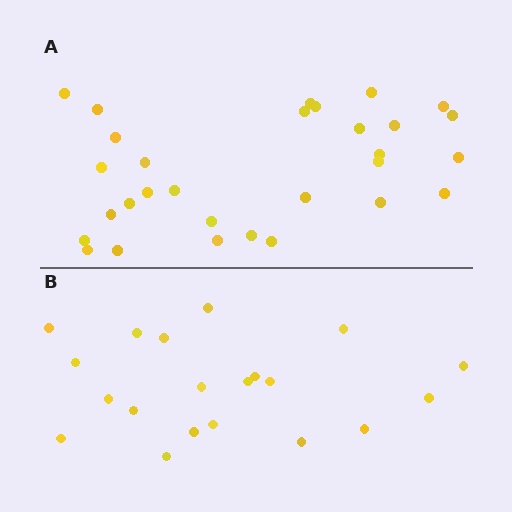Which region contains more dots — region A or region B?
Region A (the top region) has more dots.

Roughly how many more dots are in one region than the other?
Region A has roughly 10 or so more dots than region B.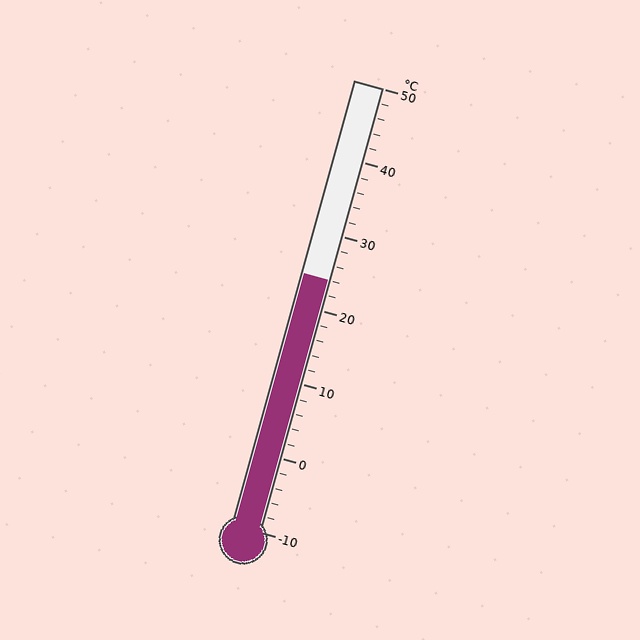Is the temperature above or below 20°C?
The temperature is above 20°C.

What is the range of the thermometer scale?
The thermometer scale ranges from -10°C to 50°C.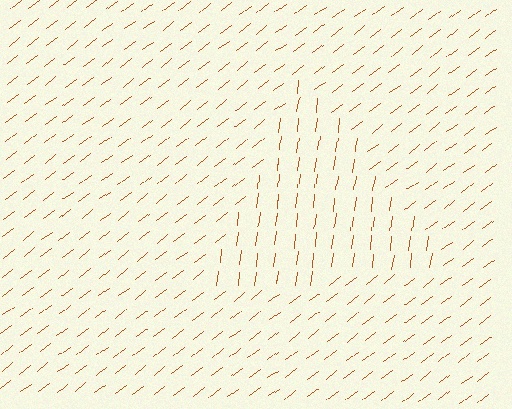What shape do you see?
I see a triangle.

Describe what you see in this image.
The image is filled with small brown line segments. A triangle region in the image has lines oriented differently from the surrounding lines, creating a visible texture boundary.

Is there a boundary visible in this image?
Yes, there is a texture boundary formed by a change in line orientation.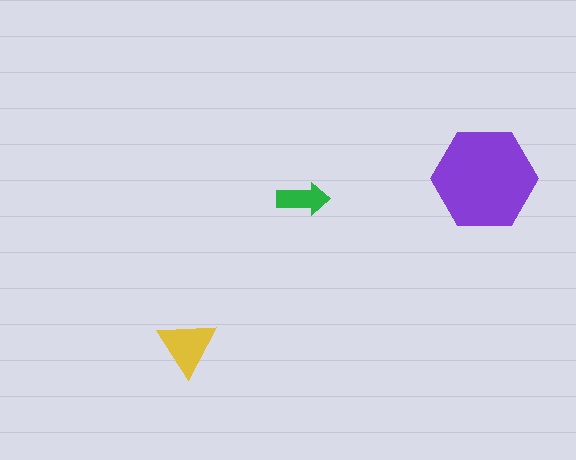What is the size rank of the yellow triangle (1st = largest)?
2nd.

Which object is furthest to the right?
The purple hexagon is rightmost.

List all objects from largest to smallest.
The purple hexagon, the yellow triangle, the green arrow.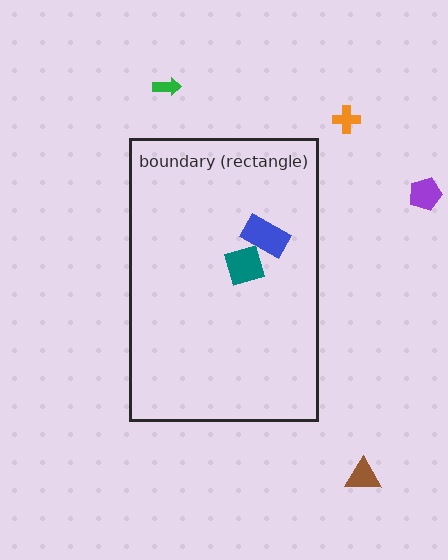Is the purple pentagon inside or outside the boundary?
Outside.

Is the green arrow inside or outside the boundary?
Outside.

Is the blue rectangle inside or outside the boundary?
Inside.